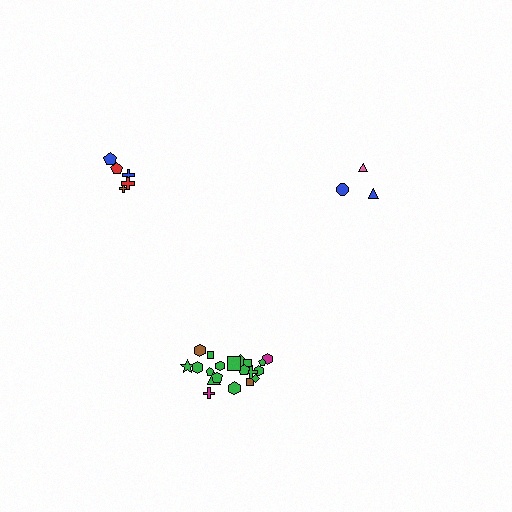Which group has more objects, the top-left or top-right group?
The top-left group.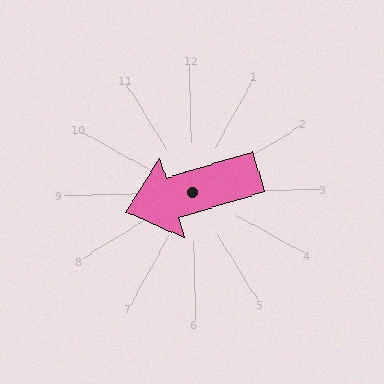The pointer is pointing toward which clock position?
Roughly 8 o'clock.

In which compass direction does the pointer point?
West.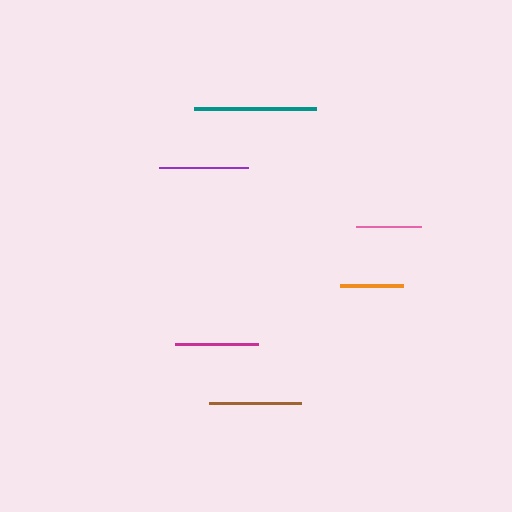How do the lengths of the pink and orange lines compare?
The pink and orange lines are approximately the same length.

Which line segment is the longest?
The teal line is the longest at approximately 123 pixels.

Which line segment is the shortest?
The orange line is the shortest at approximately 63 pixels.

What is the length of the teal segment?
The teal segment is approximately 123 pixels long.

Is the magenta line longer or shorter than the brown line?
The brown line is longer than the magenta line.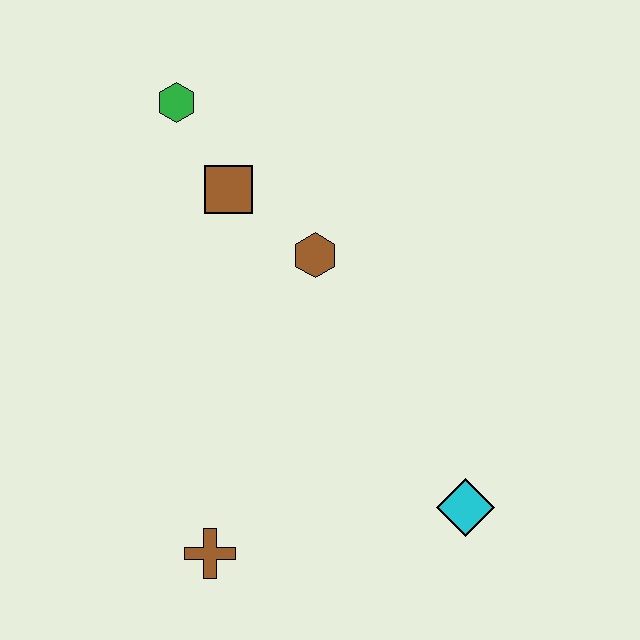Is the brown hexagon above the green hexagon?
No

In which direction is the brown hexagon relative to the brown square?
The brown hexagon is to the right of the brown square.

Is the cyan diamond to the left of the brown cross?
No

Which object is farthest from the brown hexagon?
The brown cross is farthest from the brown hexagon.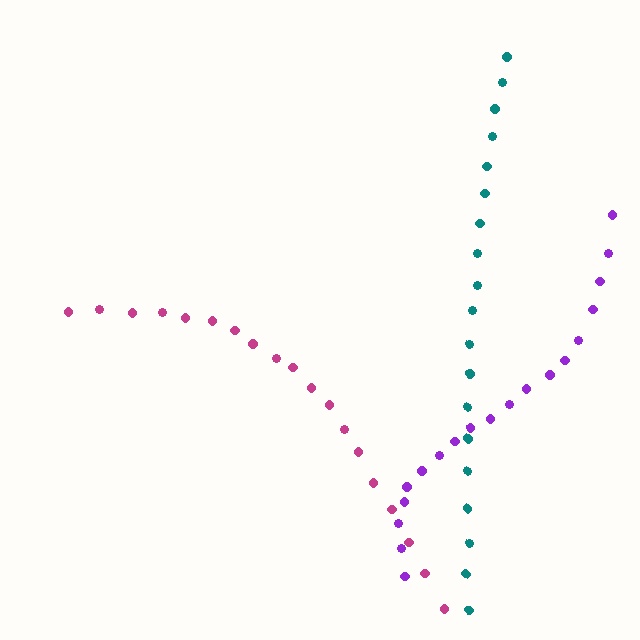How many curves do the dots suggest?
There are 3 distinct paths.